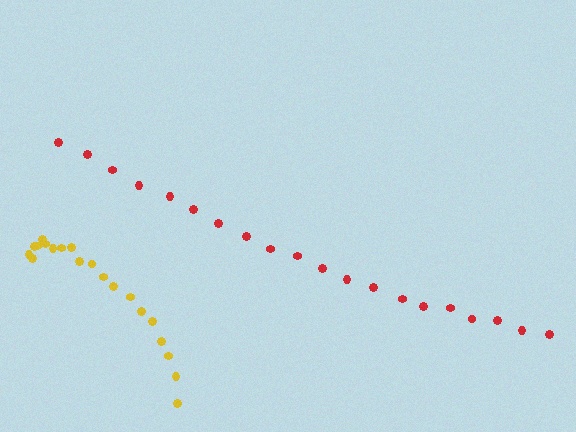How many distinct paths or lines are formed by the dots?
There are 2 distinct paths.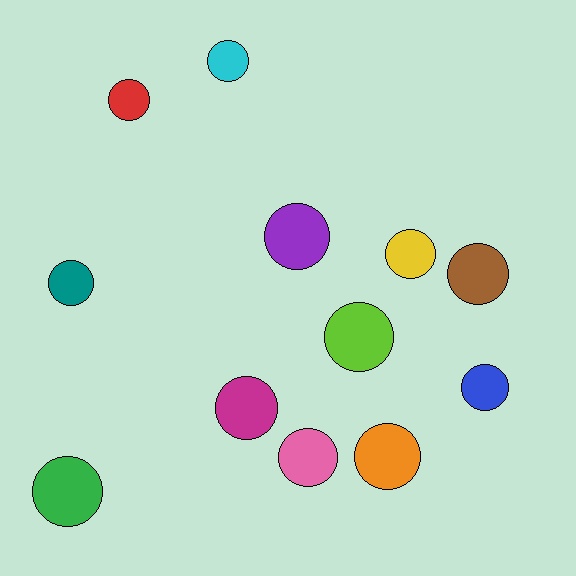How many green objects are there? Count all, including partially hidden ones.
There is 1 green object.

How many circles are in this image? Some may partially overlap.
There are 12 circles.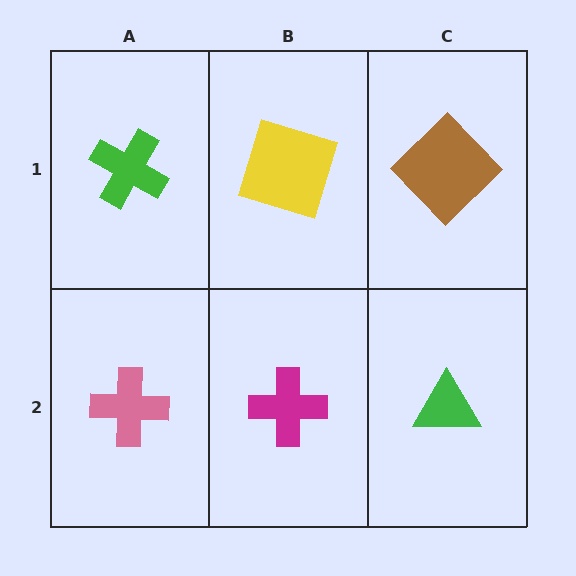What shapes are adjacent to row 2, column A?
A green cross (row 1, column A), a magenta cross (row 2, column B).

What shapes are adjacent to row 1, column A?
A pink cross (row 2, column A), a yellow square (row 1, column B).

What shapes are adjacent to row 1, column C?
A green triangle (row 2, column C), a yellow square (row 1, column B).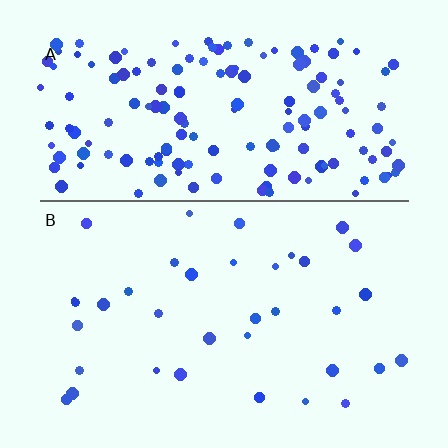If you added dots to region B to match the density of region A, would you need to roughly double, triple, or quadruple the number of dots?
Approximately quadruple.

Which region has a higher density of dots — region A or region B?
A (the top).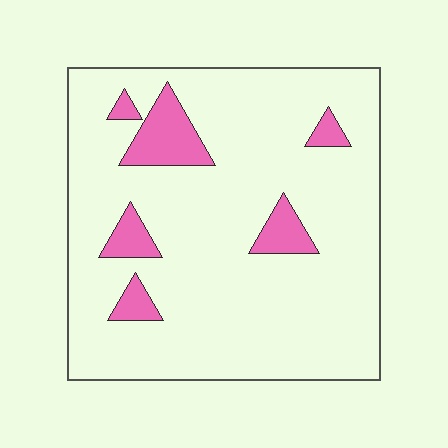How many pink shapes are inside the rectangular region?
6.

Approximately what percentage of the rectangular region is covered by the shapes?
Approximately 10%.